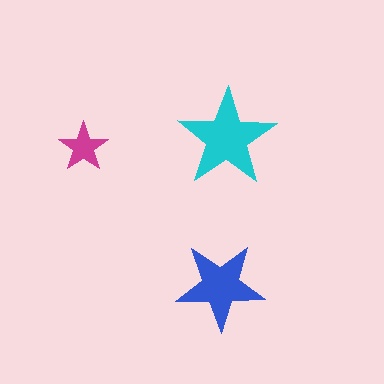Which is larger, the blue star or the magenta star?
The blue one.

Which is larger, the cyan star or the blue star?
The cyan one.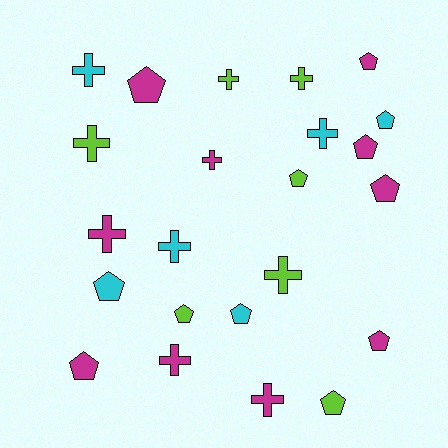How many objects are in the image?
There are 23 objects.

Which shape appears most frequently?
Pentagon, with 12 objects.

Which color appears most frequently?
Magenta, with 10 objects.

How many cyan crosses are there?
There are 3 cyan crosses.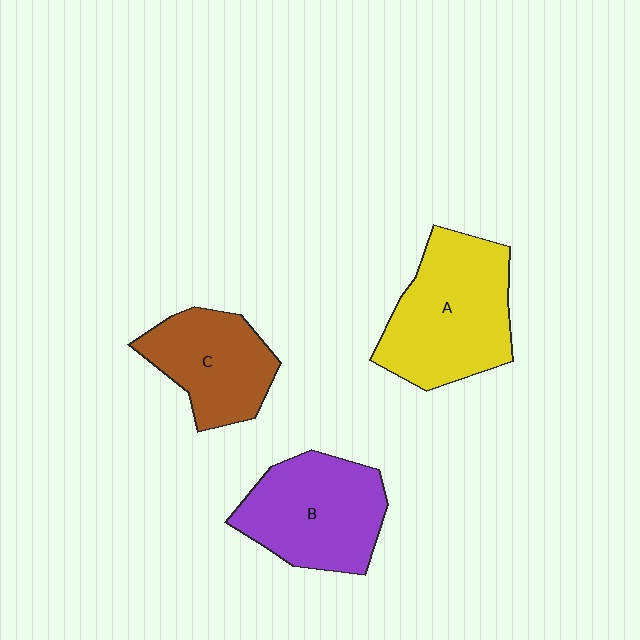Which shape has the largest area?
Shape A (yellow).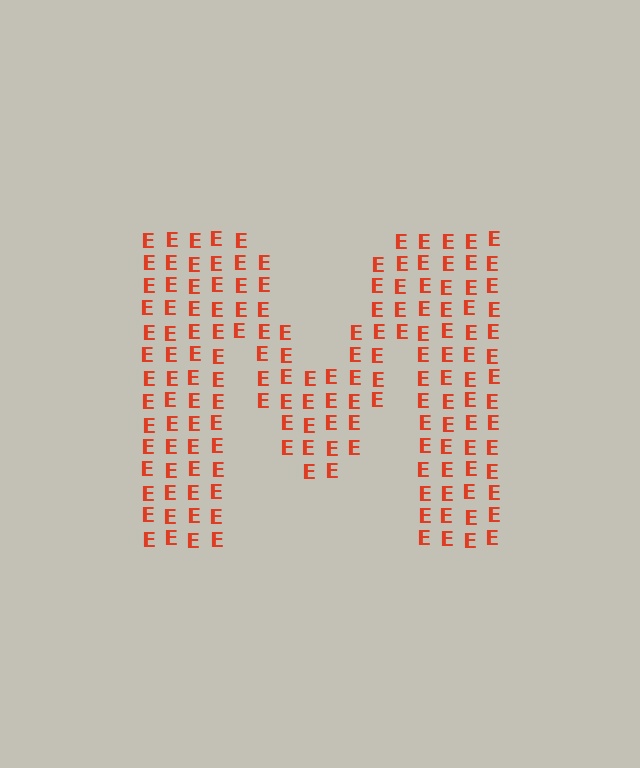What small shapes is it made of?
It is made of small letter E's.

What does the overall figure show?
The overall figure shows the letter M.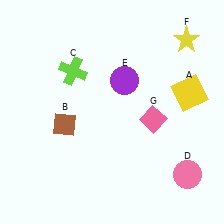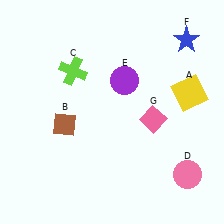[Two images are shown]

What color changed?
The star (F) changed from yellow in Image 1 to blue in Image 2.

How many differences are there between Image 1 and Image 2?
There is 1 difference between the two images.